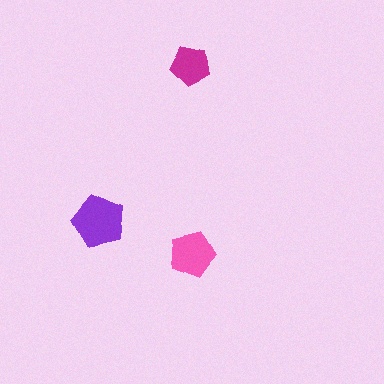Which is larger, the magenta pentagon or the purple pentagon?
The purple one.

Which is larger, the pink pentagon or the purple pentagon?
The purple one.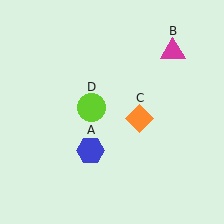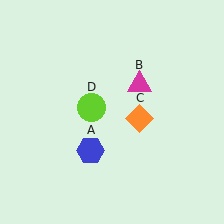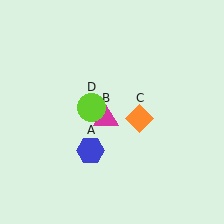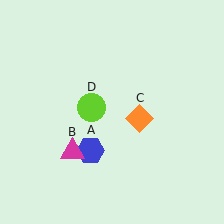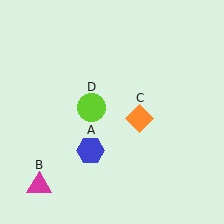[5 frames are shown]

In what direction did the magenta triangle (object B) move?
The magenta triangle (object B) moved down and to the left.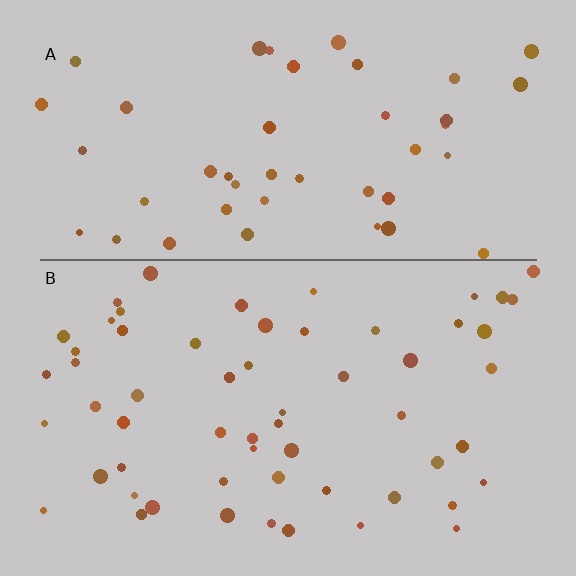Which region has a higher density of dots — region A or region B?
B (the bottom).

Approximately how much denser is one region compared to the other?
Approximately 1.3× — region B over region A.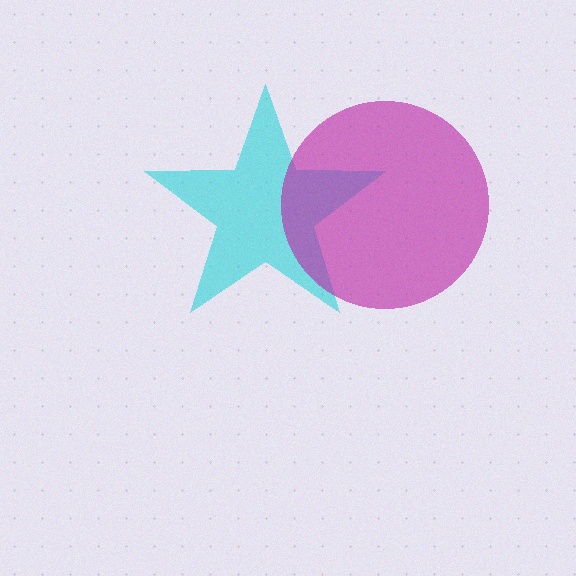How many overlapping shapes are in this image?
There are 2 overlapping shapes in the image.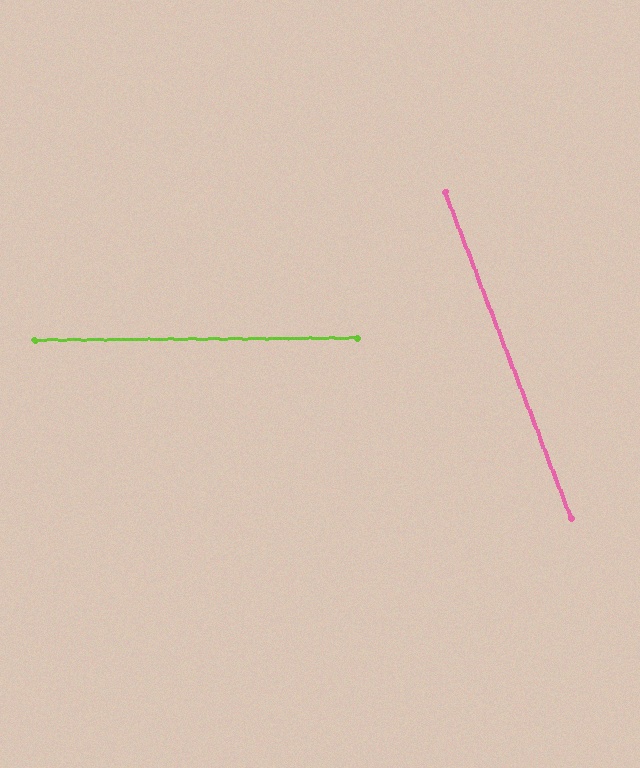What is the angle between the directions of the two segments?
Approximately 69 degrees.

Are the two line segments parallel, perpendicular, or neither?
Neither parallel nor perpendicular — they differ by about 69°.